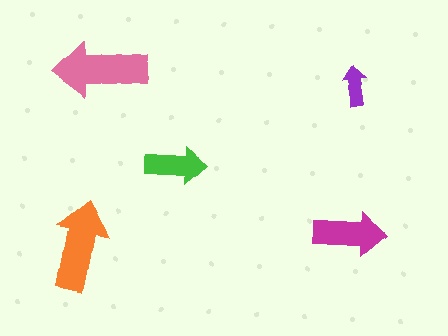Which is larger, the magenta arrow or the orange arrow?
The orange one.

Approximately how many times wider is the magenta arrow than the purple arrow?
About 2 times wider.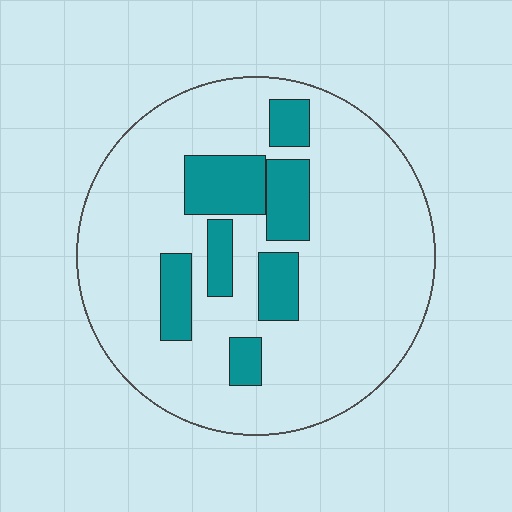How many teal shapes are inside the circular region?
7.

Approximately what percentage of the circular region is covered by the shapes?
Approximately 20%.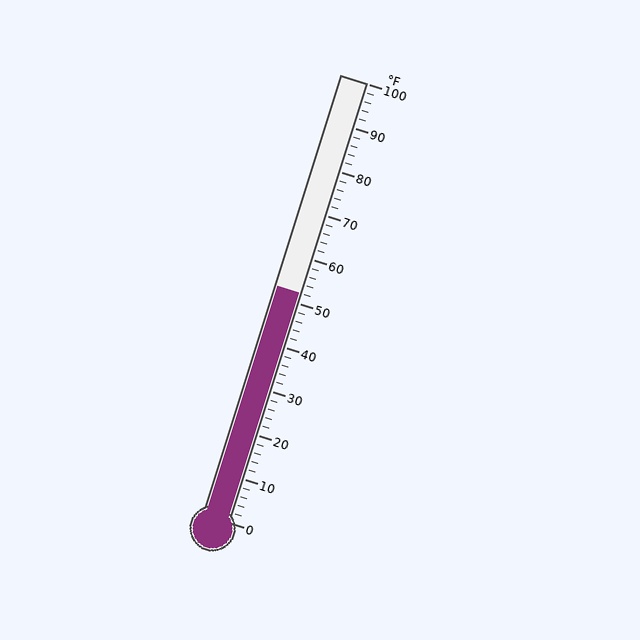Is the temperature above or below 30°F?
The temperature is above 30°F.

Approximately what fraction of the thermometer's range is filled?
The thermometer is filled to approximately 50% of its range.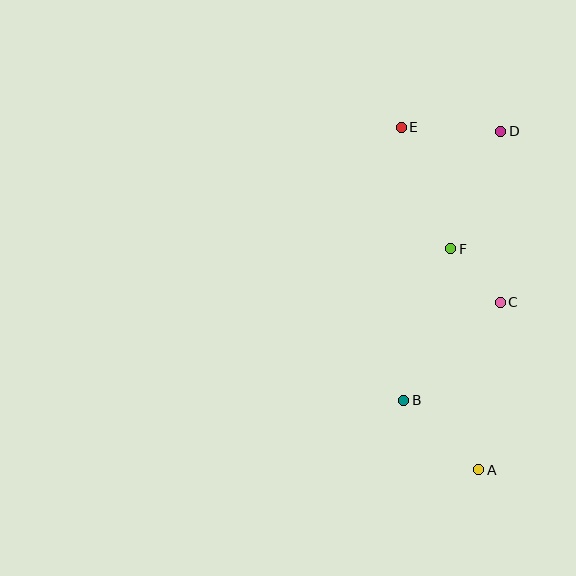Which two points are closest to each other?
Points C and F are closest to each other.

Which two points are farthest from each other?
Points A and E are farthest from each other.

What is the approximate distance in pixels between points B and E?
The distance between B and E is approximately 273 pixels.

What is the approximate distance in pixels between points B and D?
The distance between B and D is approximately 286 pixels.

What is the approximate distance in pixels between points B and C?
The distance between B and C is approximately 138 pixels.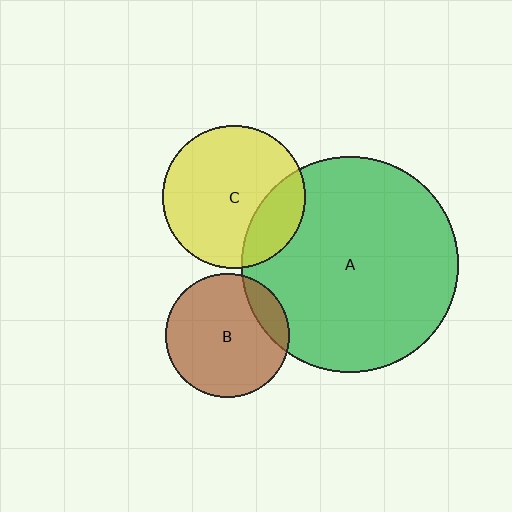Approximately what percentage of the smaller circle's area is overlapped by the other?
Approximately 25%.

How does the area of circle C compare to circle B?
Approximately 1.3 times.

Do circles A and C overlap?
Yes.